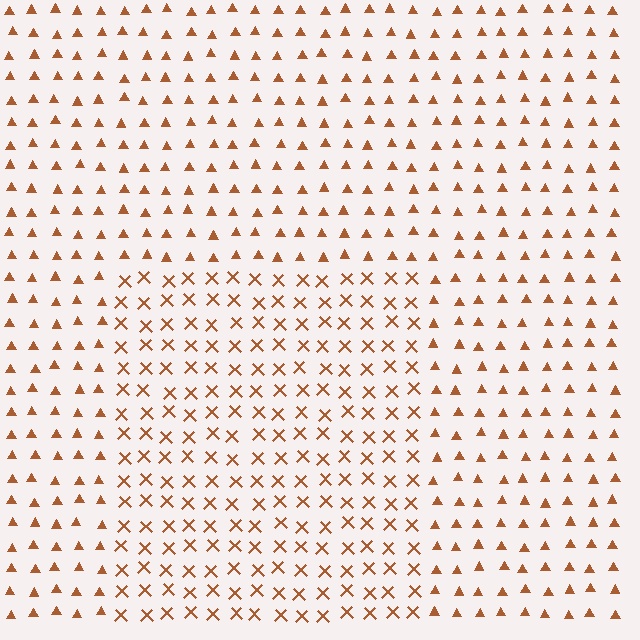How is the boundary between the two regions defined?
The boundary is defined by a change in element shape: X marks inside vs. triangles outside. All elements share the same color and spacing.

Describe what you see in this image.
The image is filled with small brown elements arranged in a uniform grid. A rectangle-shaped region contains X marks, while the surrounding area contains triangles. The boundary is defined purely by the change in element shape.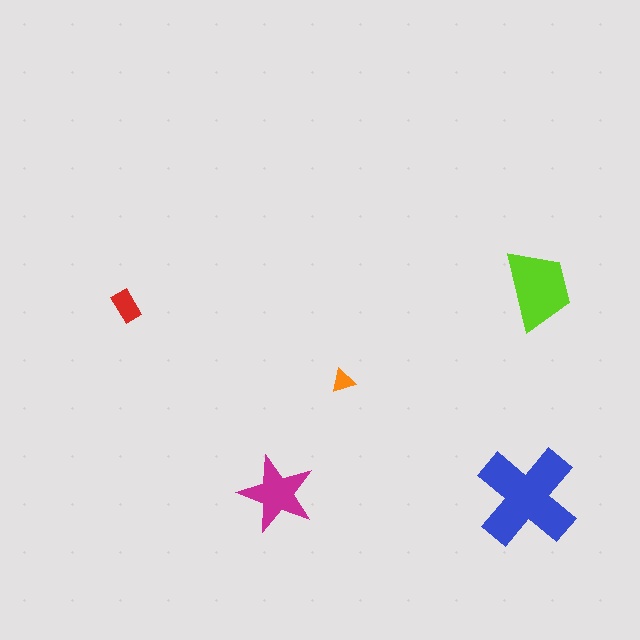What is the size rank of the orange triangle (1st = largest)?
5th.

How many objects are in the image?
There are 5 objects in the image.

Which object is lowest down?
The blue cross is bottommost.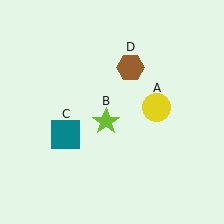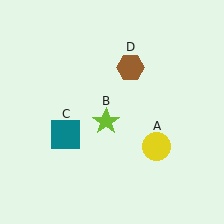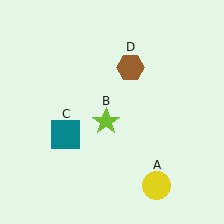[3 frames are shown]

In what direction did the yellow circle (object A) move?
The yellow circle (object A) moved down.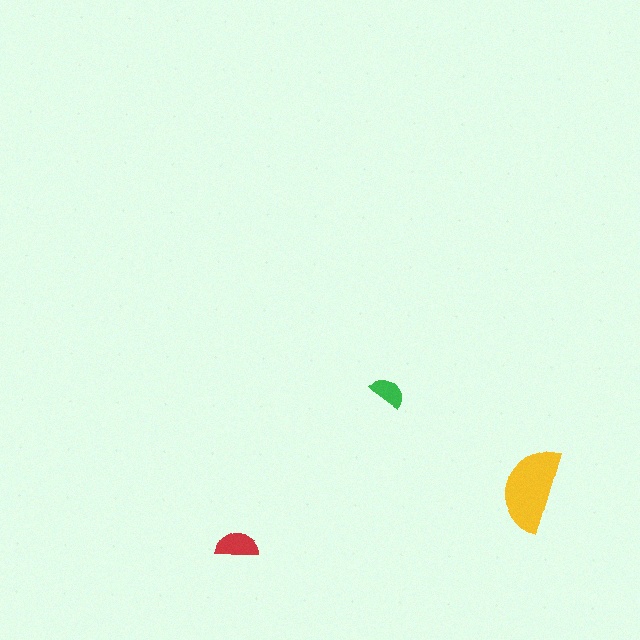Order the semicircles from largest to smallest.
the yellow one, the red one, the green one.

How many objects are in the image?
There are 3 objects in the image.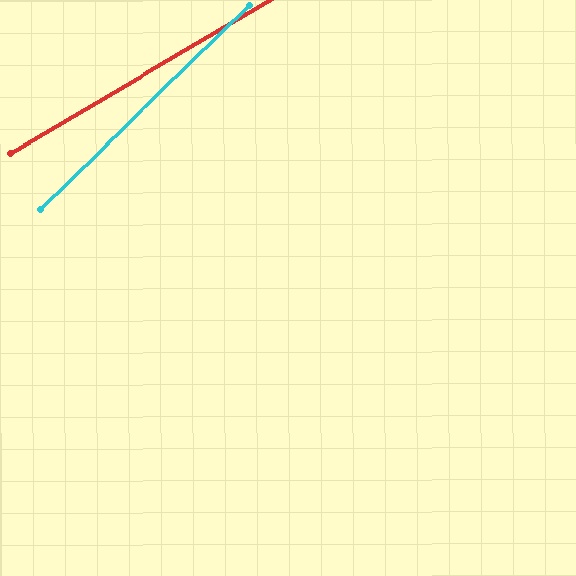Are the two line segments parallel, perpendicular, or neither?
Neither parallel nor perpendicular — they differ by about 13°.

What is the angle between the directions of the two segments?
Approximately 13 degrees.